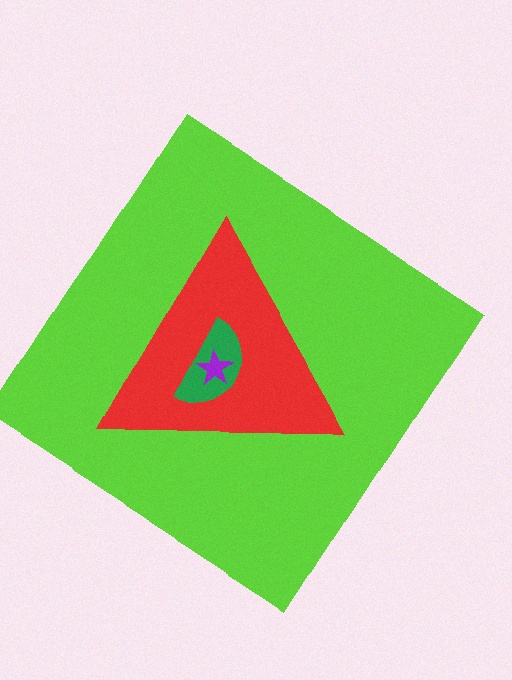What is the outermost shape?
The lime diamond.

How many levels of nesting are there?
4.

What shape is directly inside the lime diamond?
The red triangle.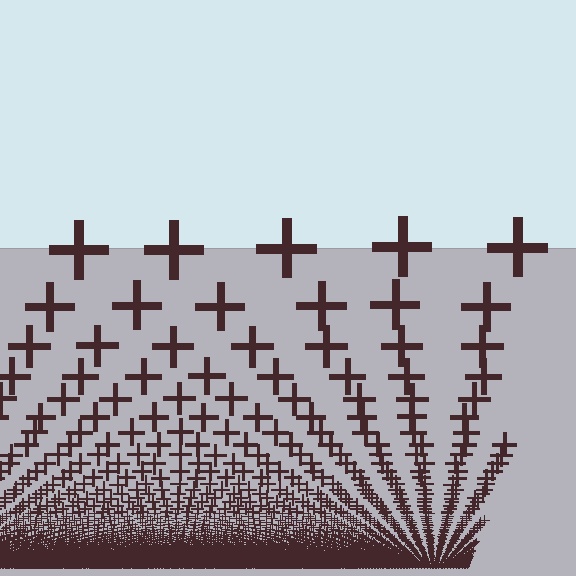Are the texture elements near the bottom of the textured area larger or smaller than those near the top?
Smaller. The gradient is inverted — elements near the bottom are smaller and denser.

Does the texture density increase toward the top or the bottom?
Density increases toward the bottom.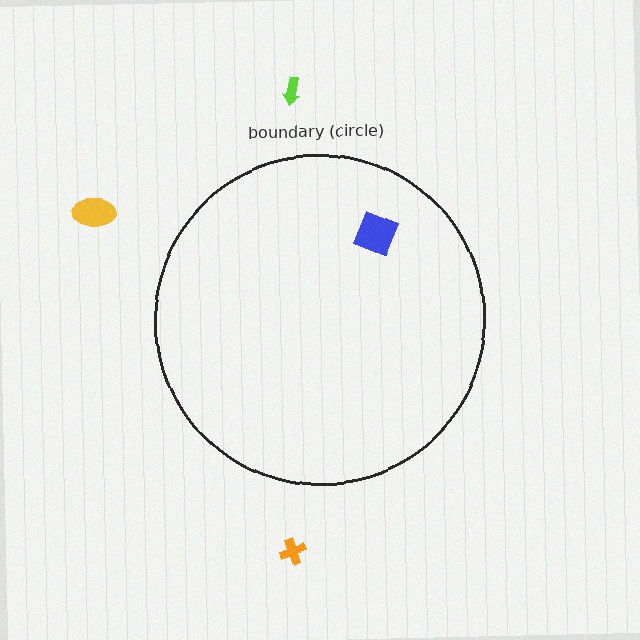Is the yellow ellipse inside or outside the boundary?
Outside.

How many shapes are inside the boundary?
1 inside, 3 outside.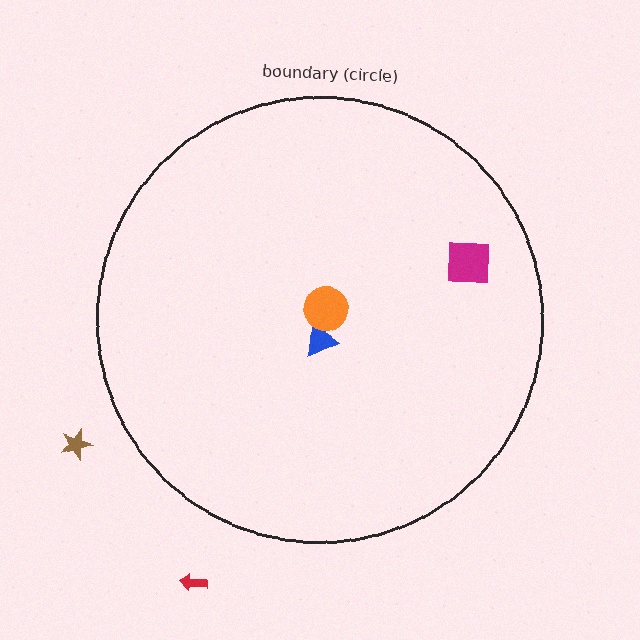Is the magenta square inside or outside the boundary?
Inside.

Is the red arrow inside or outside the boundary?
Outside.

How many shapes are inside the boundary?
3 inside, 2 outside.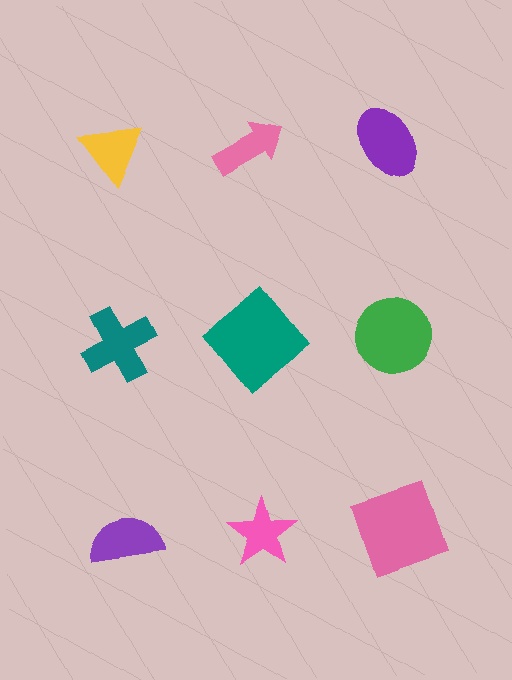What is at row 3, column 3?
A pink square.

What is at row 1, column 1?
A yellow triangle.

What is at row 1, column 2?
A pink arrow.